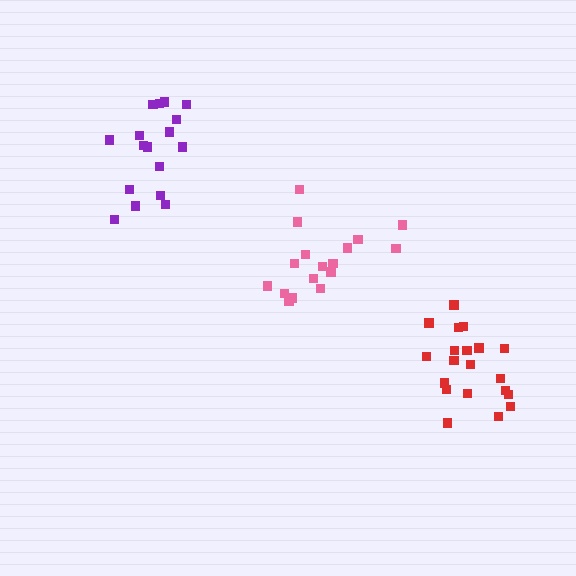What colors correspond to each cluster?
The clusters are colored: red, purple, pink.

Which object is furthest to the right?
The red cluster is rightmost.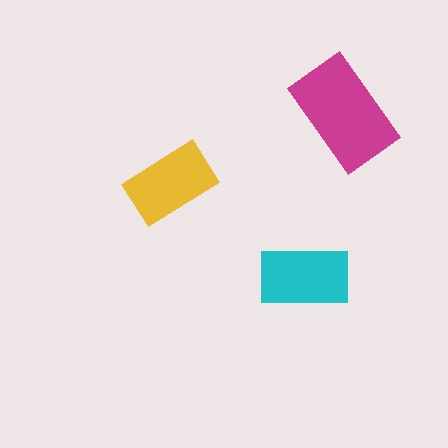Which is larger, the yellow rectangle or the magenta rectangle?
The magenta one.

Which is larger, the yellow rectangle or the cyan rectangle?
The cyan one.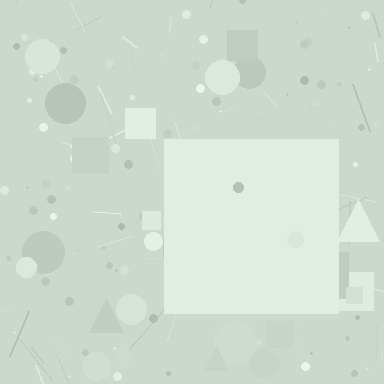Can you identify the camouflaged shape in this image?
The camouflaged shape is a square.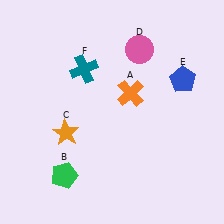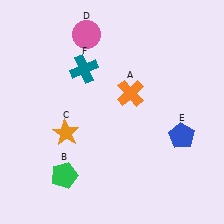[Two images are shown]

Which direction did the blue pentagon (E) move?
The blue pentagon (E) moved down.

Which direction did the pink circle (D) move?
The pink circle (D) moved left.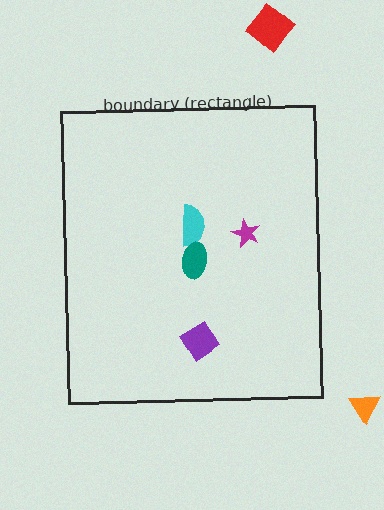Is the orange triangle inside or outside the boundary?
Outside.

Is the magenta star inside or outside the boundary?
Inside.